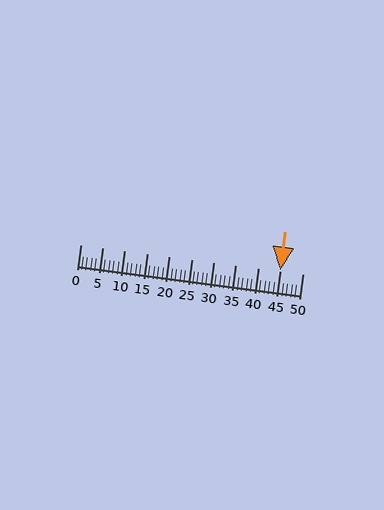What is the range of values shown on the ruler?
The ruler shows values from 0 to 50.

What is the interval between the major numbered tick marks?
The major tick marks are spaced 5 units apart.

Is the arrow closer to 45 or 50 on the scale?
The arrow is closer to 45.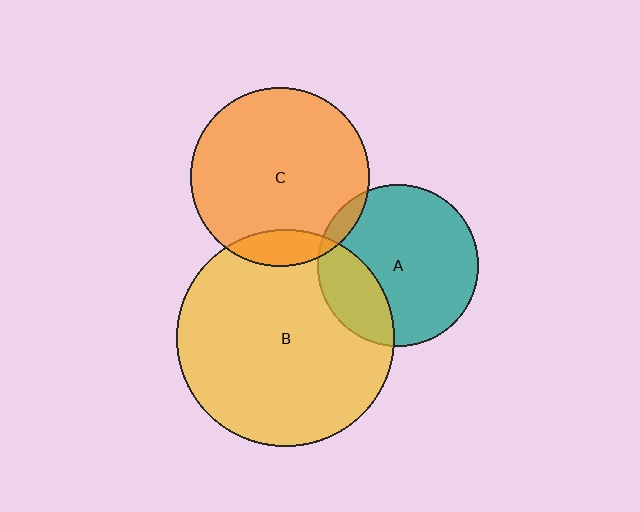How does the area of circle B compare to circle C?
Approximately 1.5 times.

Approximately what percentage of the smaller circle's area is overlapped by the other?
Approximately 10%.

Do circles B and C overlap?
Yes.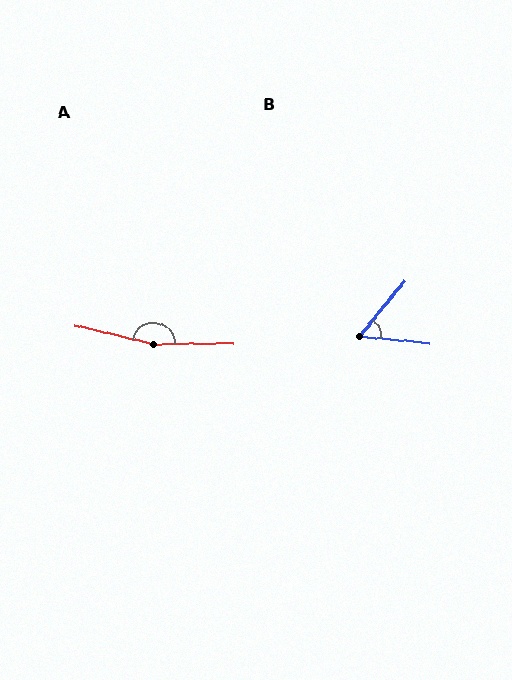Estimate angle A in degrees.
Approximately 167 degrees.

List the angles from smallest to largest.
B (56°), A (167°).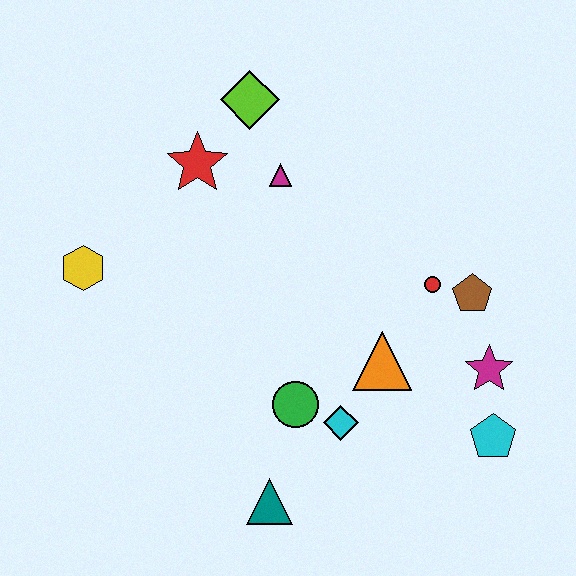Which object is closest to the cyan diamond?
The green circle is closest to the cyan diamond.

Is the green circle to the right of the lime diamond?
Yes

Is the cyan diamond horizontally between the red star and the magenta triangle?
No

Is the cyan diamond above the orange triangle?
No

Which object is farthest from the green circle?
The lime diamond is farthest from the green circle.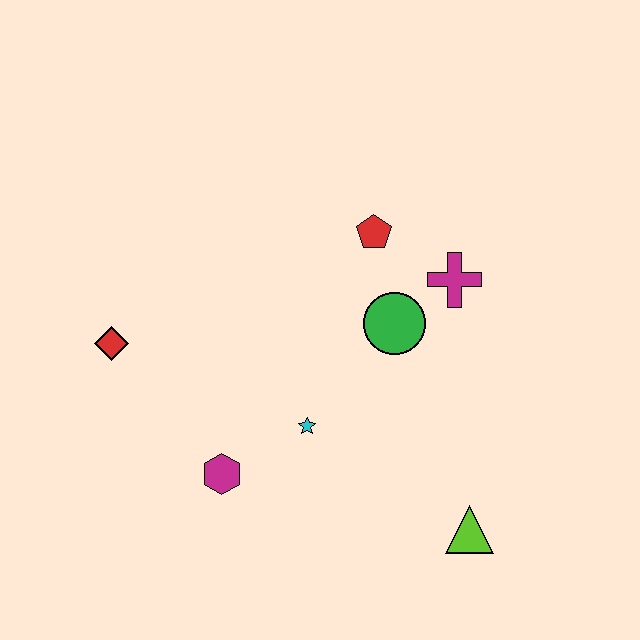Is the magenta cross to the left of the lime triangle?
Yes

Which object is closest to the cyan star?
The magenta hexagon is closest to the cyan star.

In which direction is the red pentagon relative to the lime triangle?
The red pentagon is above the lime triangle.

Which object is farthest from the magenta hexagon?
The magenta cross is farthest from the magenta hexagon.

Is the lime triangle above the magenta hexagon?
No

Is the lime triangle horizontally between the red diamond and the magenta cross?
No